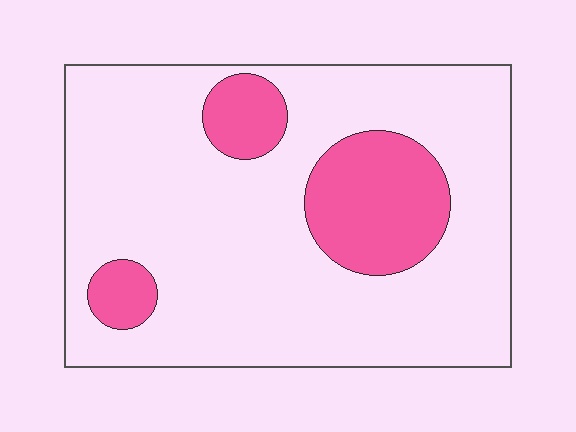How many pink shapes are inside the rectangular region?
3.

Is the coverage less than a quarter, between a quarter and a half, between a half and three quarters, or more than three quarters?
Less than a quarter.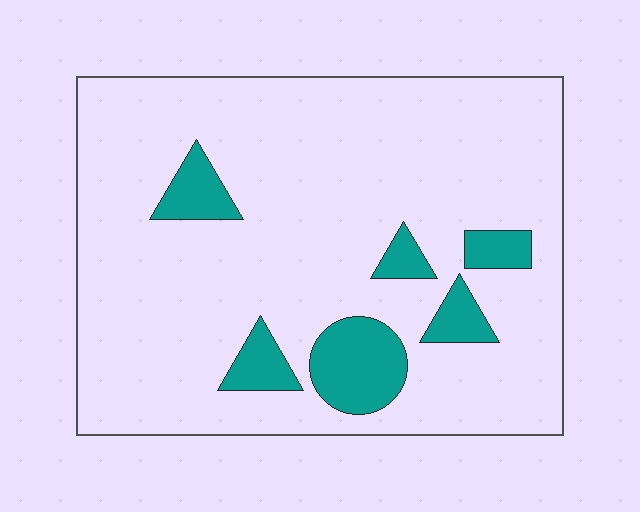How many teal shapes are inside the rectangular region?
6.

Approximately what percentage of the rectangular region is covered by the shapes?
Approximately 15%.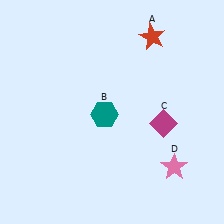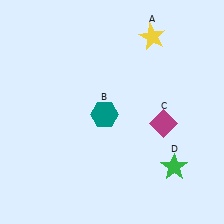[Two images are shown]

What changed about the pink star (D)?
In Image 1, D is pink. In Image 2, it changed to green.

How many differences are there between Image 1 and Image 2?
There are 2 differences between the two images.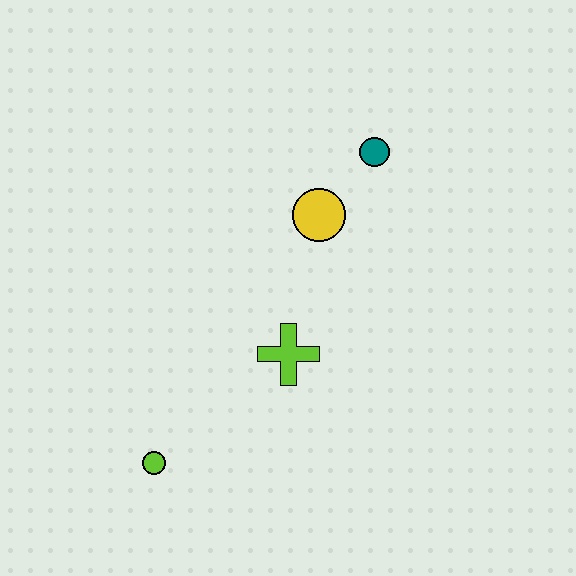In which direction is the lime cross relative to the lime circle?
The lime cross is to the right of the lime circle.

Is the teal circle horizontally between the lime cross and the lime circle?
No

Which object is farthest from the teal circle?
The lime circle is farthest from the teal circle.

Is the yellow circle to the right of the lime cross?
Yes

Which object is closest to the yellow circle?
The teal circle is closest to the yellow circle.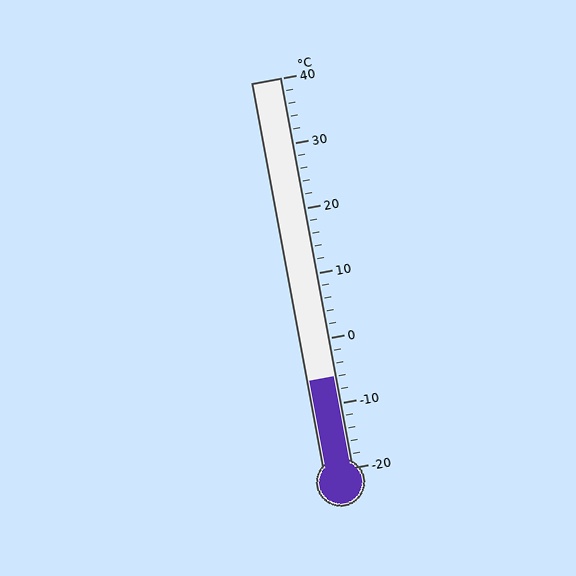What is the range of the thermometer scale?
The thermometer scale ranges from -20°C to 40°C.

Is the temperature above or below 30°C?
The temperature is below 30°C.